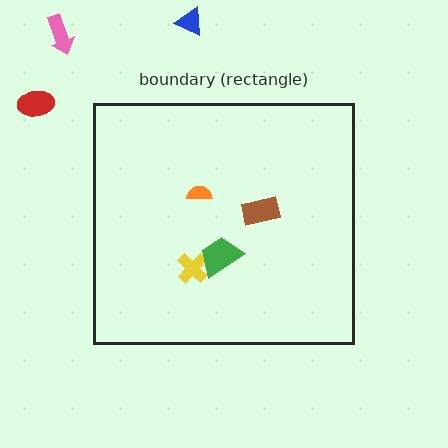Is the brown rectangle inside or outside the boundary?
Inside.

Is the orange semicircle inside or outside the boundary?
Inside.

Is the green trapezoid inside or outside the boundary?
Inside.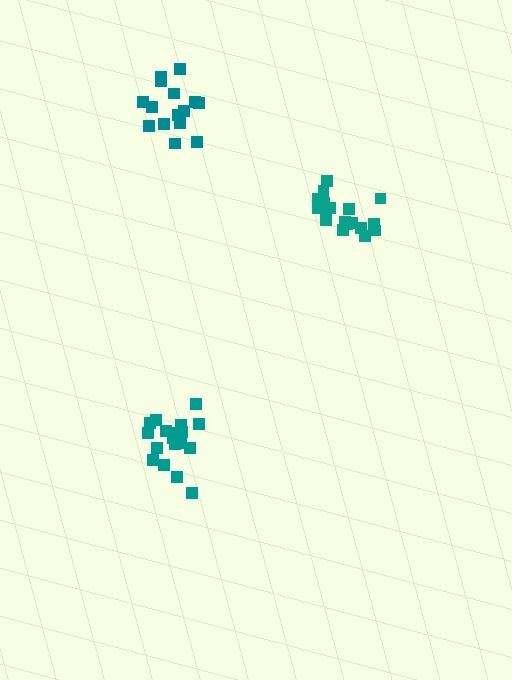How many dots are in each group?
Group 1: 17 dots, Group 2: 16 dots, Group 3: 18 dots (51 total).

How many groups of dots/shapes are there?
There are 3 groups.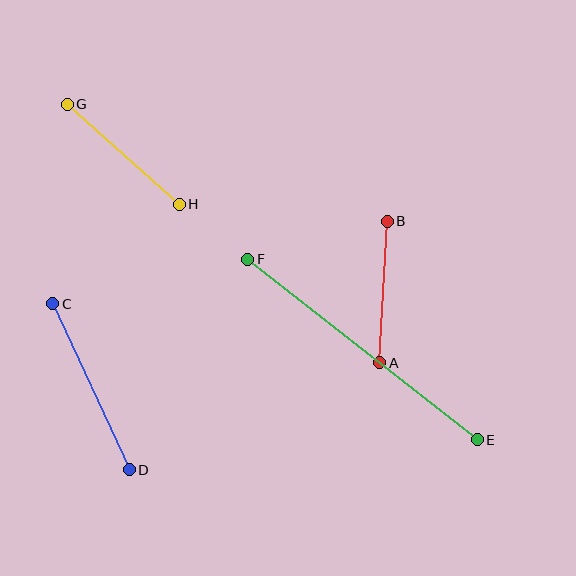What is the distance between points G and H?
The distance is approximately 150 pixels.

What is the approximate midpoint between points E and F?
The midpoint is at approximately (362, 350) pixels.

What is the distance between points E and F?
The distance is approximately 292 pixels.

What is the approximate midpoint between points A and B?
The midpoint is at approximately (383, 292) pixels.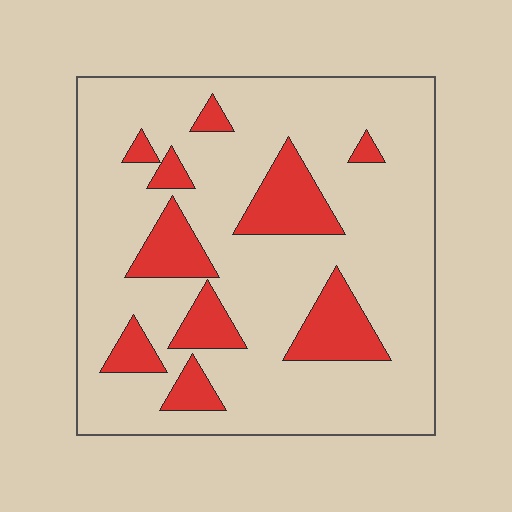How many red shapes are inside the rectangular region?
10.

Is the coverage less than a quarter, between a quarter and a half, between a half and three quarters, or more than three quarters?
Less than a quarter.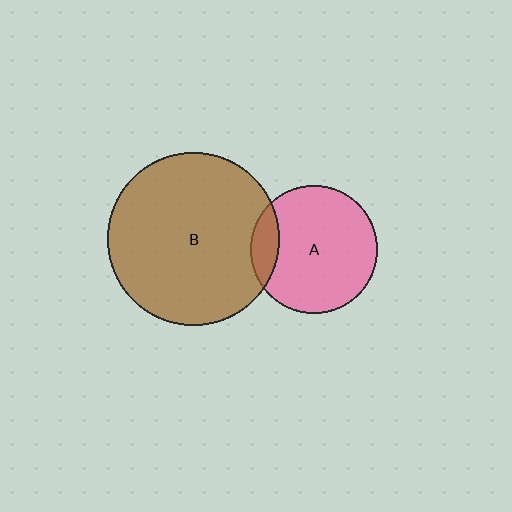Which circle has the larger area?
Circle B (brown).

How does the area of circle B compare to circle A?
Approximately 1.8 times.